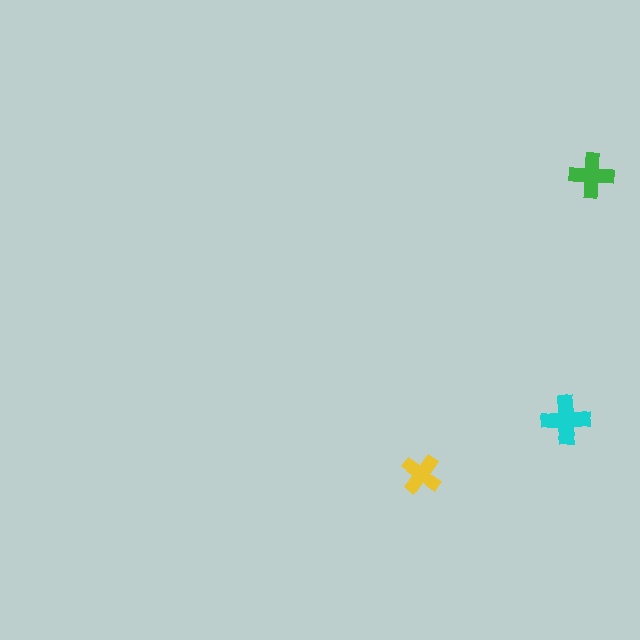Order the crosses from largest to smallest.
the cyan one, the green one, the yellow one.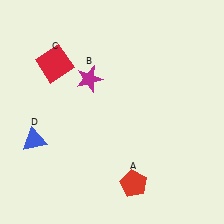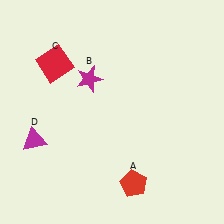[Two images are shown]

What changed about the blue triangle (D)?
In Image 1, D is blue. In Image 2, it changed to magenta.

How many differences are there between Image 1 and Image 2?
There is 1 difference between the two images.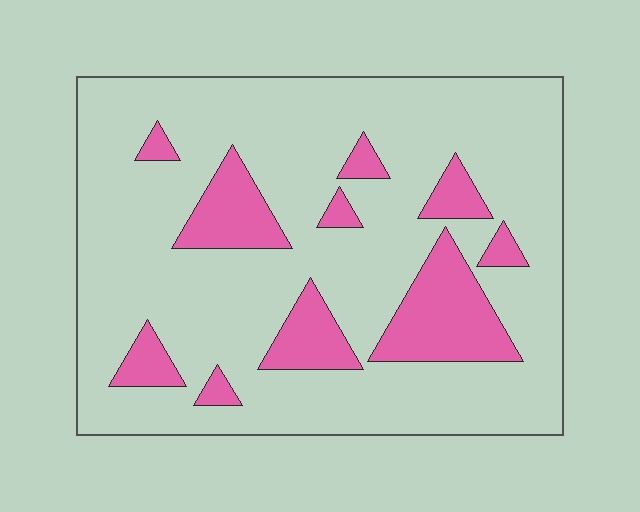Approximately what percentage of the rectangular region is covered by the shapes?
Approximately 20%.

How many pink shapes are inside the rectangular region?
10.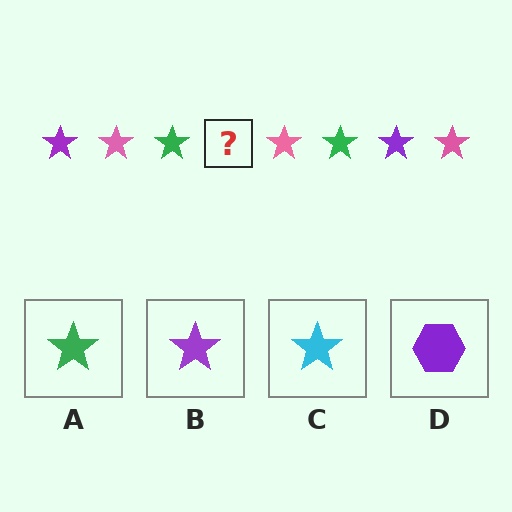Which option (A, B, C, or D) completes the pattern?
B.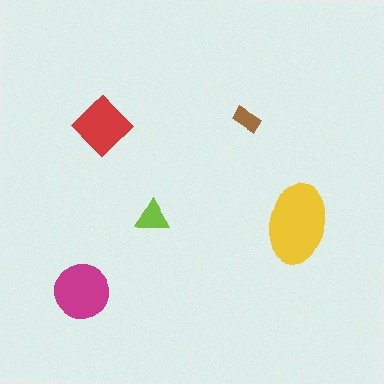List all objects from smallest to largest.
The brown rectangle, the lime triangle, the red diamond, the magenta circle, the yellow ellipse.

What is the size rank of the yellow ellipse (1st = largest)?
1st.